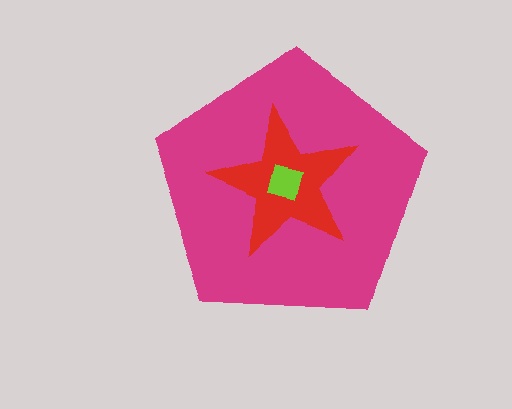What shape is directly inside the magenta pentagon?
The red star.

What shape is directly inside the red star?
The lime square.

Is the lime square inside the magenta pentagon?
Yes.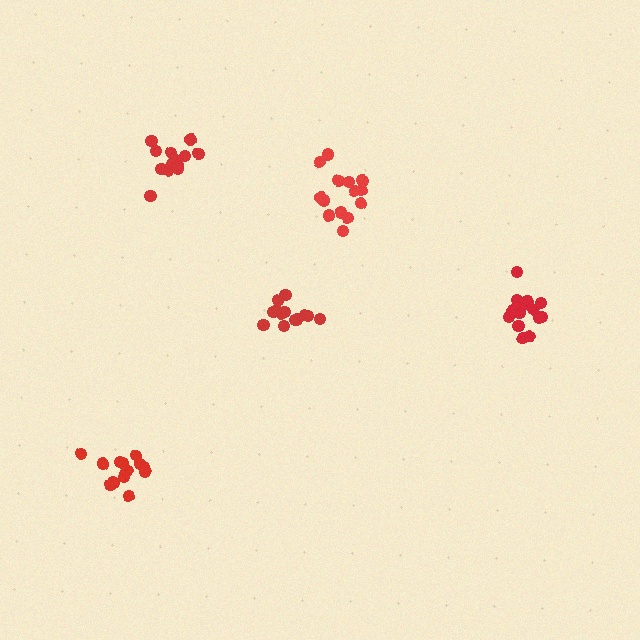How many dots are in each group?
Group 1: 13 dots, Group 2: 15 dots, Group 3: 15 dots, Group 4: 14 dots, Group 5: 14 dots (71 total).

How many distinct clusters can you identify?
There are 5 distinct clusters.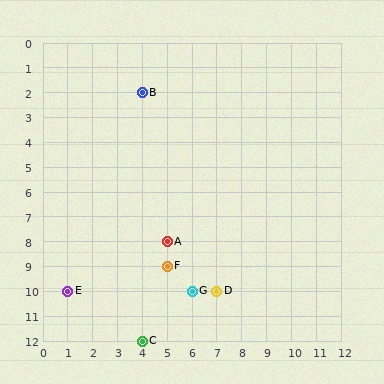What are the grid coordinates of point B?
Point B is at grid coordinates (4, 2).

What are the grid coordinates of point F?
Point F is at grid coordinates (5, 9).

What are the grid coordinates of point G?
Point G is at grid coordinates (6, 10).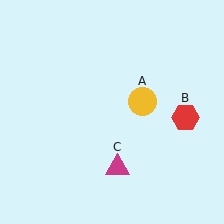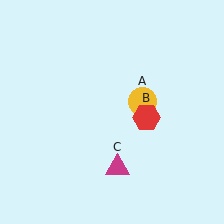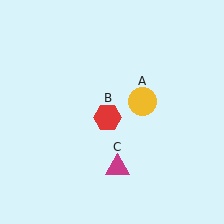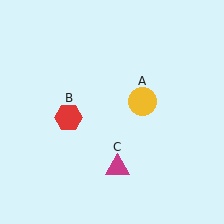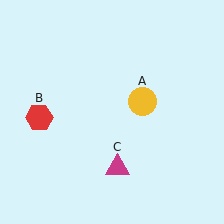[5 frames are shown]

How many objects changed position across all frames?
1 object changed position: red hexagon (object B).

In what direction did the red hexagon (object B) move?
The red hexagon (object B) moved left.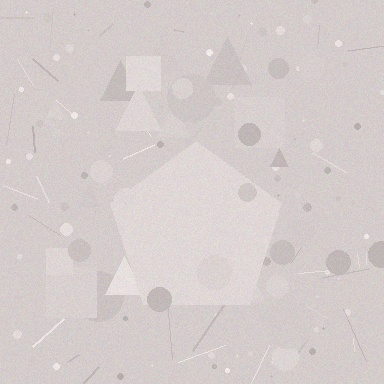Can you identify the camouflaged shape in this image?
The camouflaged shape is a pentagon.